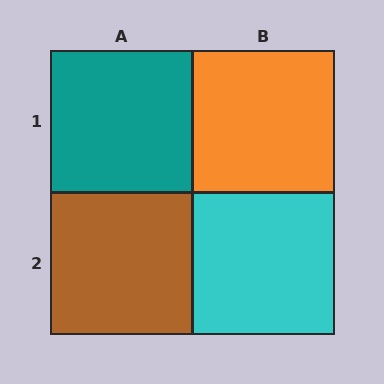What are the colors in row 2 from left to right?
Brown, cyan.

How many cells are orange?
1 cell is orange.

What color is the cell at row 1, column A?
Teal.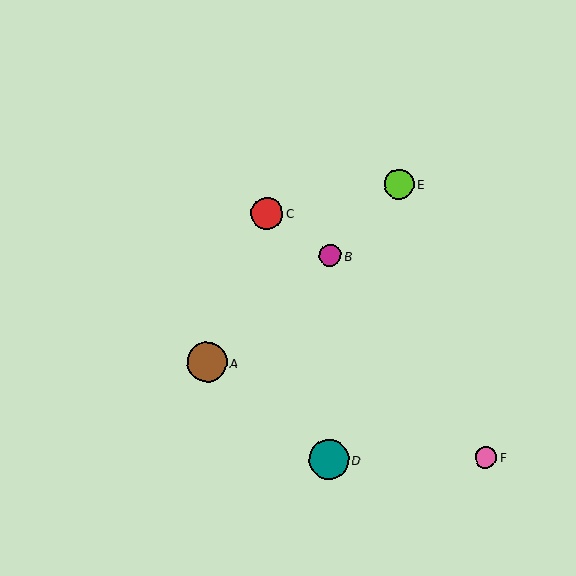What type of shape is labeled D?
Shape D is a teal circle.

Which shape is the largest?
The teal circle (labeled D) is the largest.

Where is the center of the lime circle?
The center of the lime circle is at (399, 184).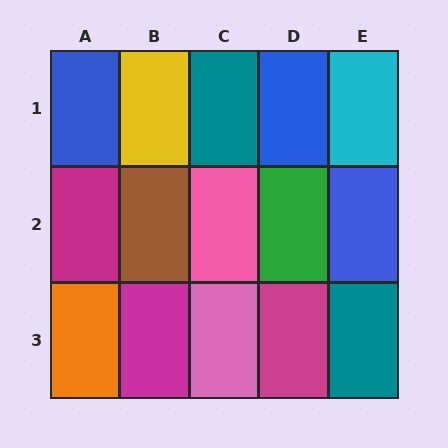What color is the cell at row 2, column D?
Green.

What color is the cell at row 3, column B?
Magenta.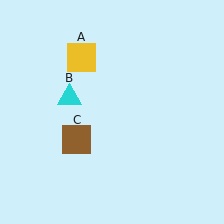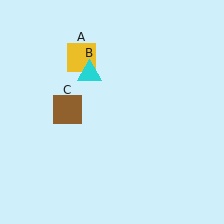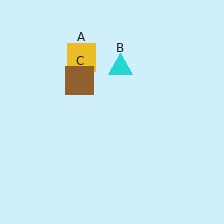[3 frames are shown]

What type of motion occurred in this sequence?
The cyan triangle (object B), brown square (object C) rotated clockwise around the center of the scene.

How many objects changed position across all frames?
2 objects changed position: cyan triangle (object B), brown square (object C).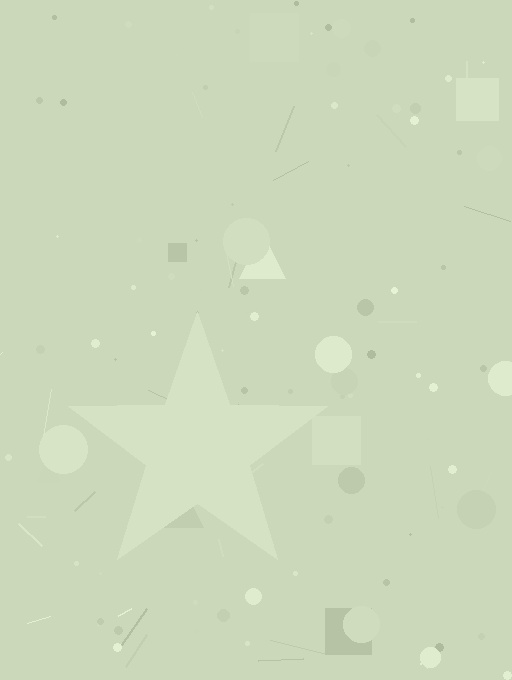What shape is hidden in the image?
A star is hidden in the image.